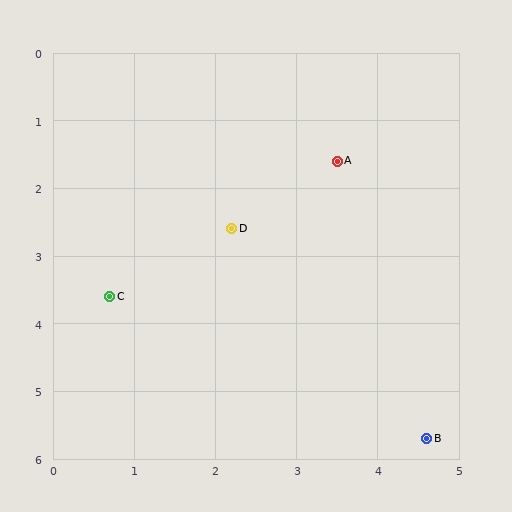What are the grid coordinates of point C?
Point C is at approximately (0.7, 3.6).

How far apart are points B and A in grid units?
Points B and A are about 4.2 grid units apart.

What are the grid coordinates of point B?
Point B is at approximately (4.6, 5.7).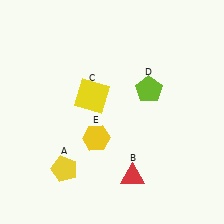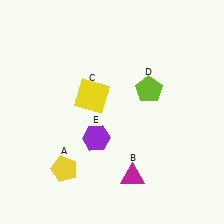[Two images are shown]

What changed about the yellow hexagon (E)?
In Image 1, E is yellow. In Image 2, it changed to purple.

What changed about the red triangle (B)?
In Image 1, B is red. In Image 2, it changed to magenta.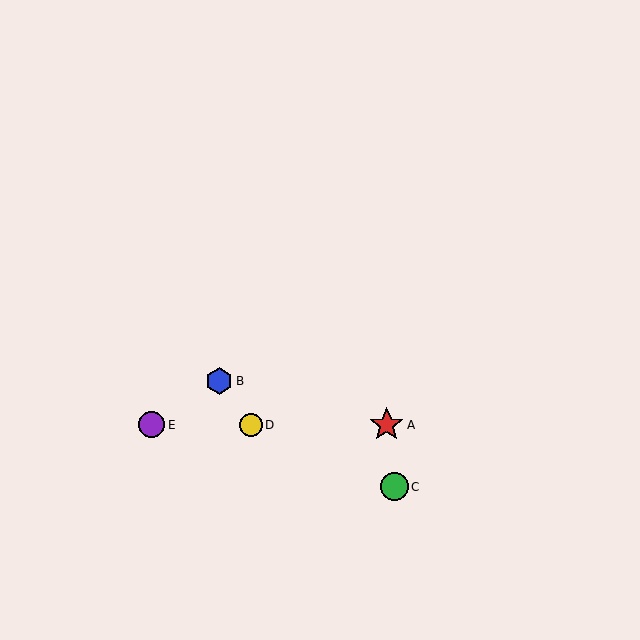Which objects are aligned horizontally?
Objects A, D, E are aligned horizontally.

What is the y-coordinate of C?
Object C is at y≈487.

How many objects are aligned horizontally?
3 objects (A, D, E) are aligned horizontally.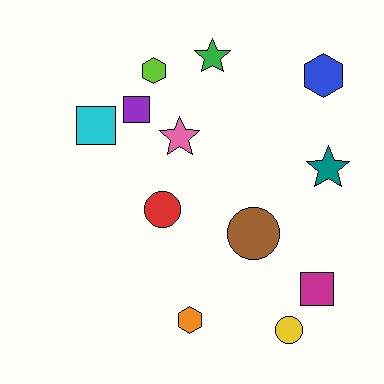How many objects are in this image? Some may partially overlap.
There are 12 objects.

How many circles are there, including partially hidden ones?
There are 3 circles.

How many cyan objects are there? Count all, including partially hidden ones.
There is 1 cyan object.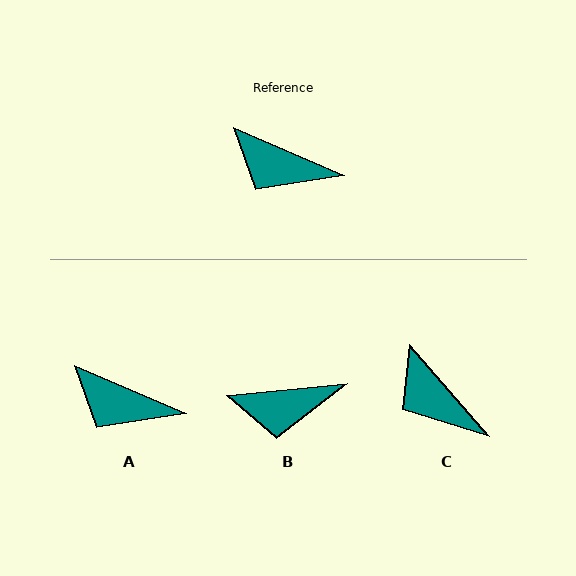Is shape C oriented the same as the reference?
No, it is off by about 26 degrees.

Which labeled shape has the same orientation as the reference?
A.